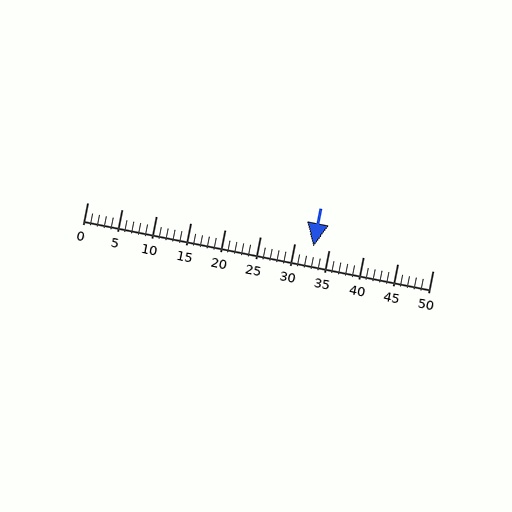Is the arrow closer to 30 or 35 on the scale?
The arrow is closer to 35.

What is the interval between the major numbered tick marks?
The major tick marks are spaced 5 units apart.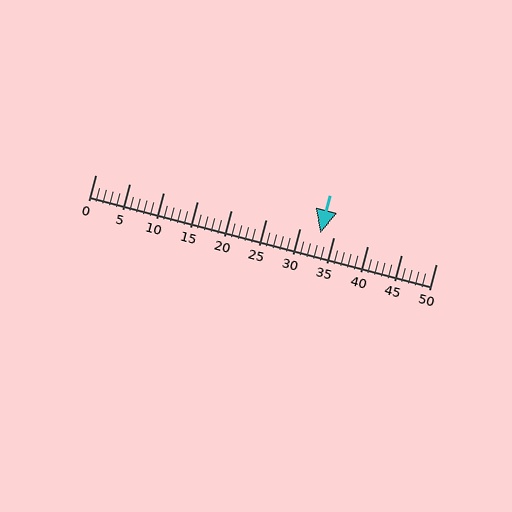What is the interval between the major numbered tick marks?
The major tick marks are spaced 5 units apart.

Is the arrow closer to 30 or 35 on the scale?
The arrow is closer to 35.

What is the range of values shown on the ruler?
The ruler shows values from 0 to 50.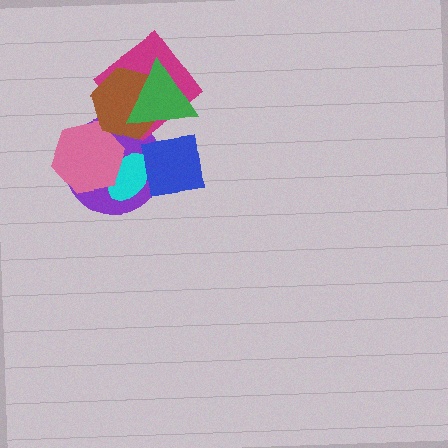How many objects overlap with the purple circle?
5 objects overlap with the purple circle.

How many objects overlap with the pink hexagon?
3 objects overlap with the pink hexagon.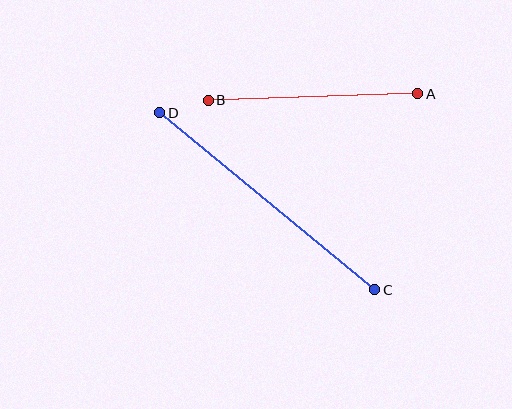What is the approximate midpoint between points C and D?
The midpoint is at approximately (267, 201) pixels.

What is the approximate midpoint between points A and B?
The midpoint is at approximately (313, 97) pixels.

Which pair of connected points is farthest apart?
Points C and D are farthest apart.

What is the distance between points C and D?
The distance is approximately 279 pixels.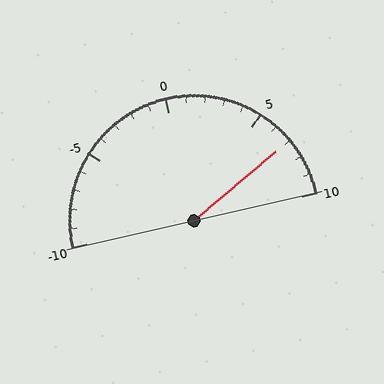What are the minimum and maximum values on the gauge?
The gauge ranges from -10 to 10.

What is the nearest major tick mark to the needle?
The nearest major tick mark is 5.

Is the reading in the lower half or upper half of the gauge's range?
The reading is in the upper half of the range (-10 to 10).